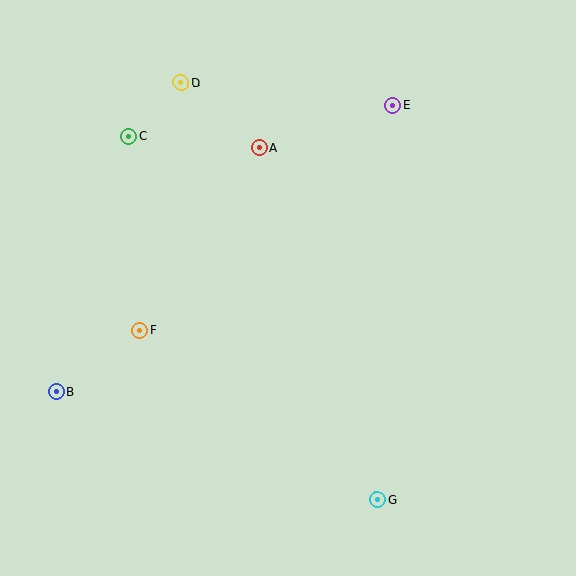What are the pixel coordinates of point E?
Point E is at (392, 105).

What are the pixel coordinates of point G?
Point G is at (377, 500).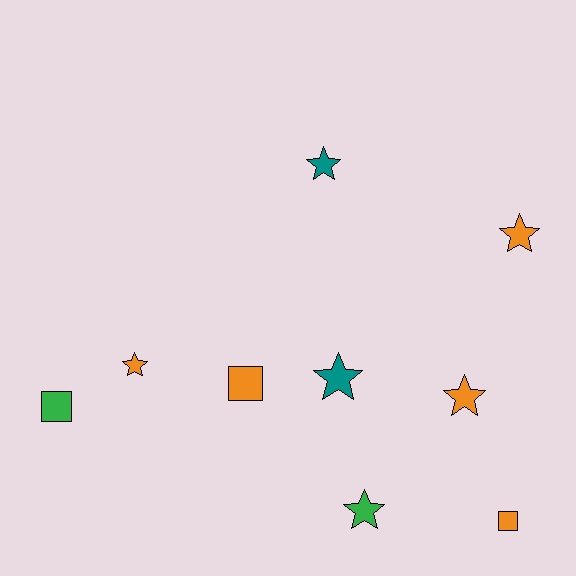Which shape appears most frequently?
Star, with 6 objects.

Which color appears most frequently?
Orange, with 5 objects.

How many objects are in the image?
There are 9 objects.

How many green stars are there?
There is 1 green star.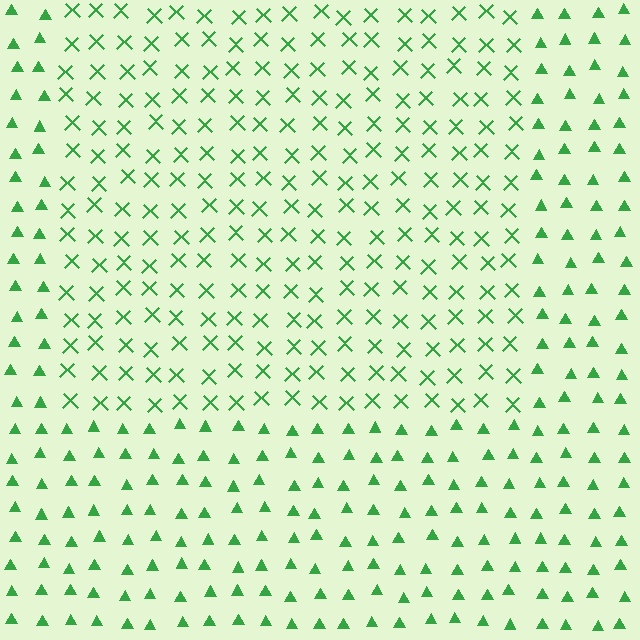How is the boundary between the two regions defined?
The boundary is defined by a change in element shape: X marks inside vs. triangles outside. All elements share the same color and spacing.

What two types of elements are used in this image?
The image uses X marks inside the rectangle region and triangles outside it.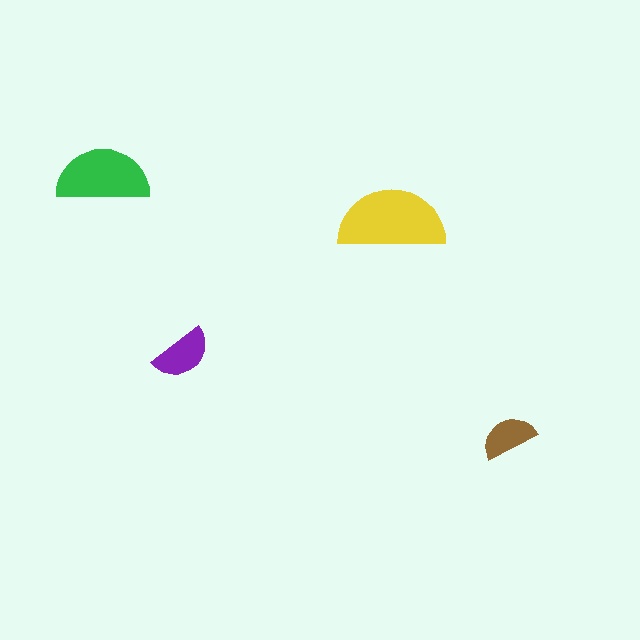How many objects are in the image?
There are 4 objects in the image.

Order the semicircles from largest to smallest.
the yellow one, the green one, the purple one, the brown one.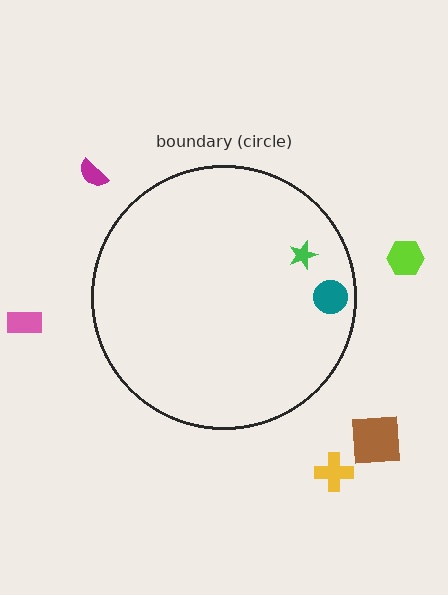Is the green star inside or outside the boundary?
Inside.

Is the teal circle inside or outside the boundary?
Inside.